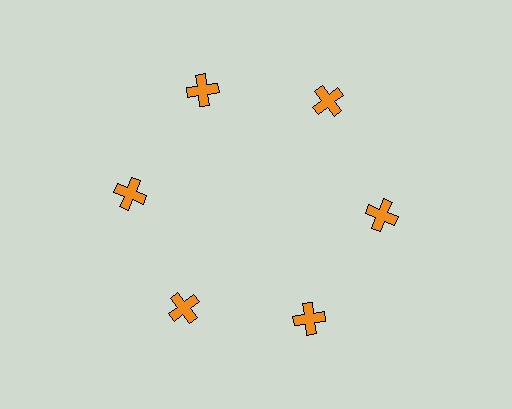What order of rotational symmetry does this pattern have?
This pattern has 6-fold rotational symmetry.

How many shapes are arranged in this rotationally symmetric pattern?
There are 6 shapes, arranged in 6 groups of 1.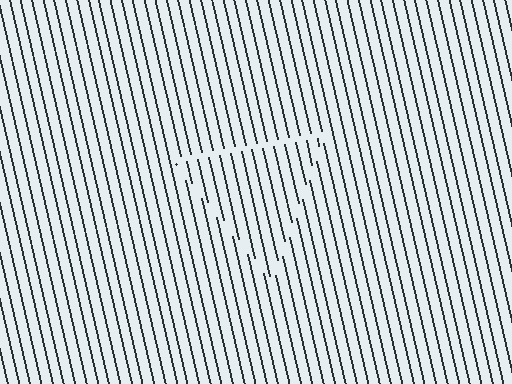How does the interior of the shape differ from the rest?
The interior of the shape contains the same grating, shifted by half a period — the contour is defined by the phase discontinuity where line-ends from the inner and outer gratings abut.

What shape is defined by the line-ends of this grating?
An illusory triangle. The interior of the shape contains the same grating, shifted by half a period — the contour is defined by the phase discontinuity where line-ends from the inner and outer gratings abut.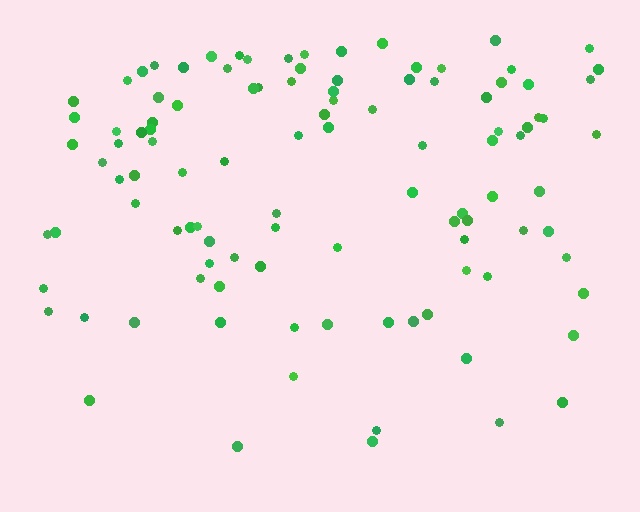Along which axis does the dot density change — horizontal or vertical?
Vertical.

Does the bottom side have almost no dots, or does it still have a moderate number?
Still a moderate number, just noticeably fewer than the top.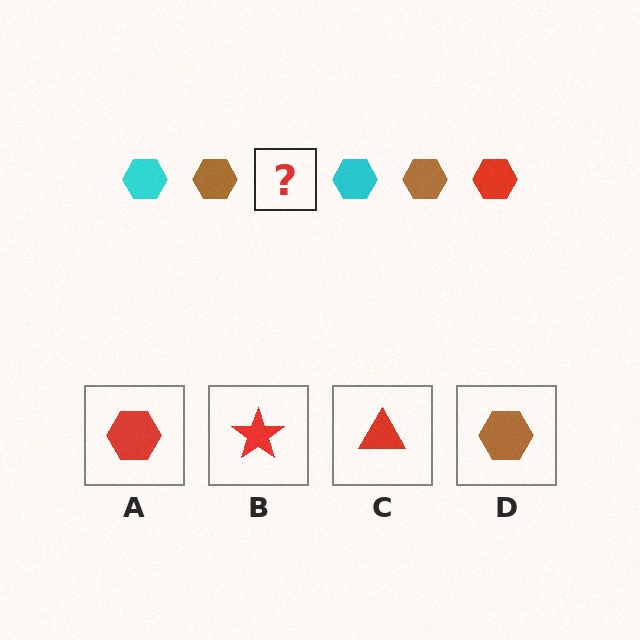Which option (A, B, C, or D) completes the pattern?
A.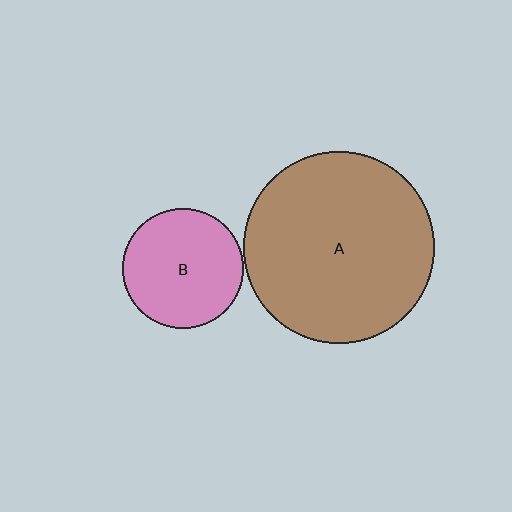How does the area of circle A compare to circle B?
Approximately 2.5 times.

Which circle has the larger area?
Circle A (brown).